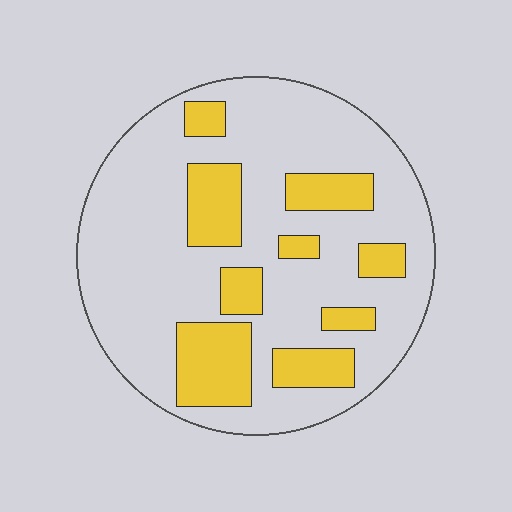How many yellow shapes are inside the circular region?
9.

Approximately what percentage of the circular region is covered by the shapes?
Approximately 25%.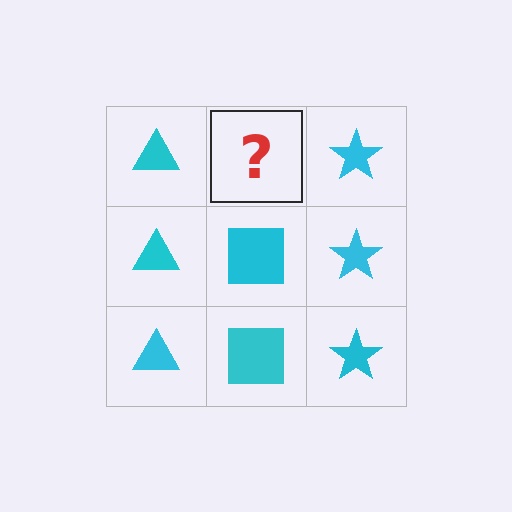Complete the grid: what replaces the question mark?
The question mark should be replaced with a cyan square.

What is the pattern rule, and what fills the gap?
The rule is that each column has a consistent shape. The gap should be filled with a cyan square.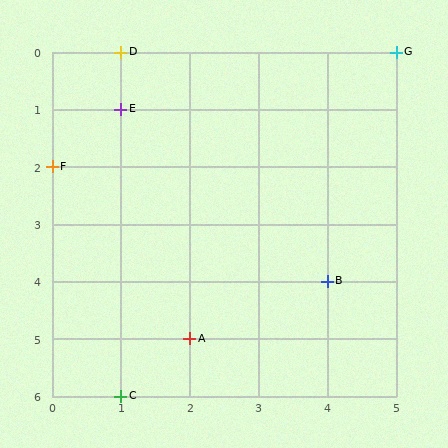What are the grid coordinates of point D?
Point D is at grid coordinates (1, 0).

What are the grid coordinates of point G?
Point G is at grid coordinates (5, 0).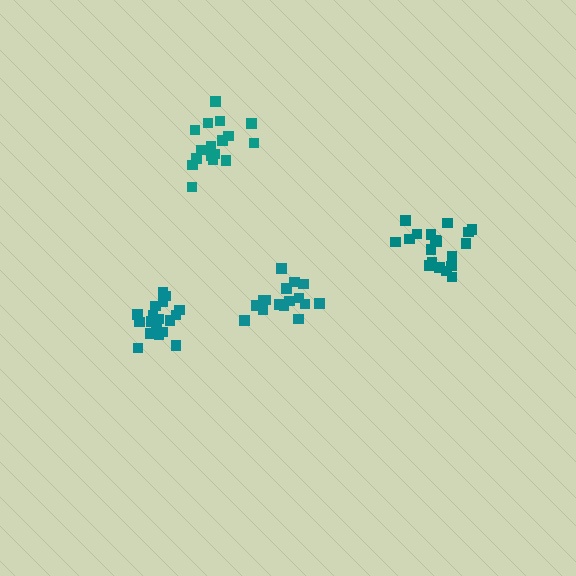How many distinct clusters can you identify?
There are 4 distinct clusters.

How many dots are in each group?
Group 1: 20 dots, Group 2: 16 dots, Group 3: 17 dots, Group 4: 19 dots (72 total).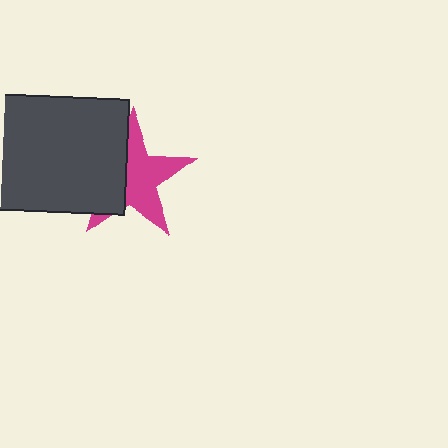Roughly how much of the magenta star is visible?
About half of it is visible (roughly 57%).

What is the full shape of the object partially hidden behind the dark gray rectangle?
The partially hidden object is a magenta star.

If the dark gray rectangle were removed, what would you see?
You would see the complete magenta star.